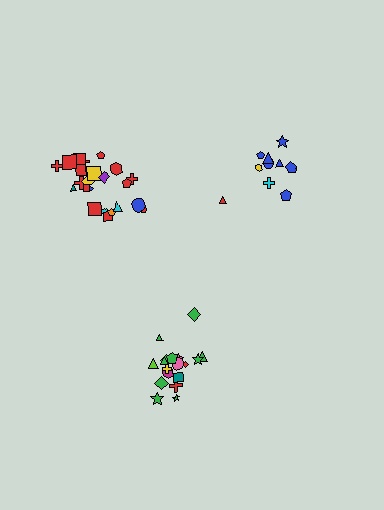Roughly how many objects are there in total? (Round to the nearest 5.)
Roughly 55 objects in total.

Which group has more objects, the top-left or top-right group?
The top-left group.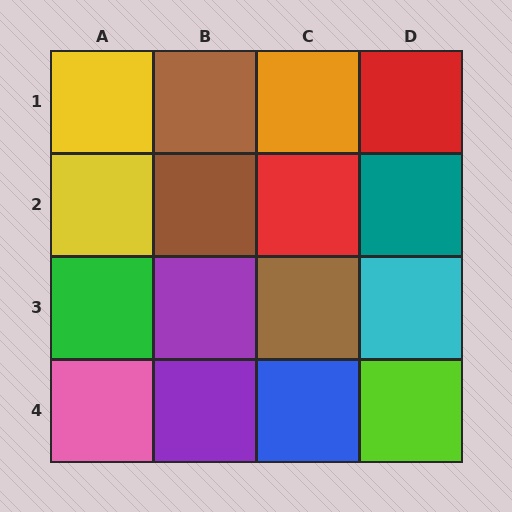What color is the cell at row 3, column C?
Brown.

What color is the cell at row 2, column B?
Brown.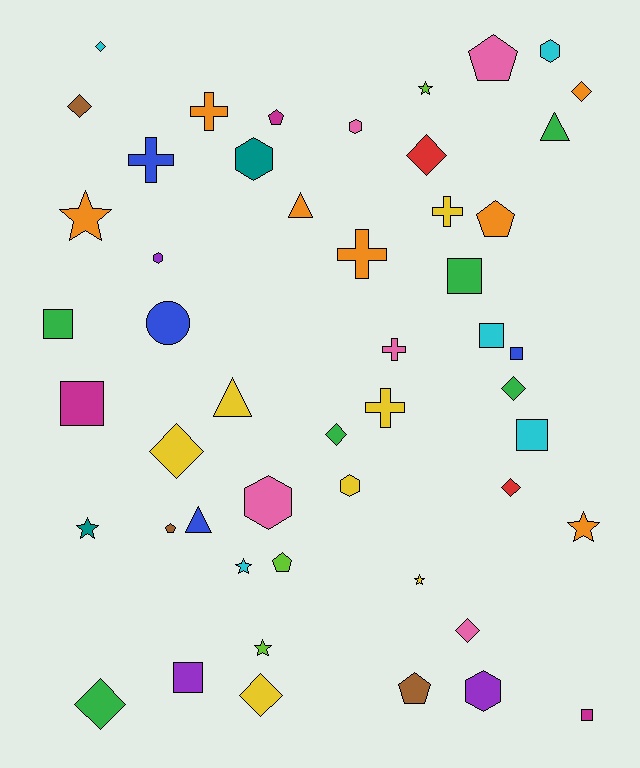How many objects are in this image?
There are 50 objects.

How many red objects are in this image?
There are 2 red objects.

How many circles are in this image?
There is 1 circle.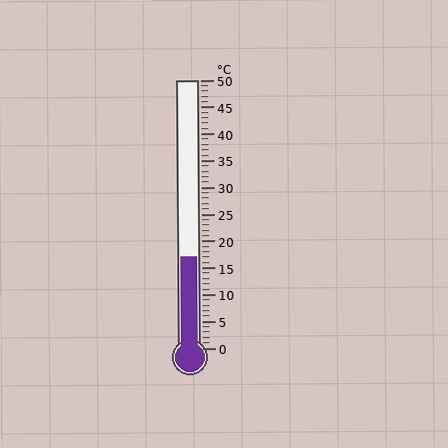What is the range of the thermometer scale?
The thermometer scale ranges from 0°C to 50°C.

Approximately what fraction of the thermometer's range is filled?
The thermometer is filled to approximately 35% of its range.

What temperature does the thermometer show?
The thermometer shows approximately 17°C.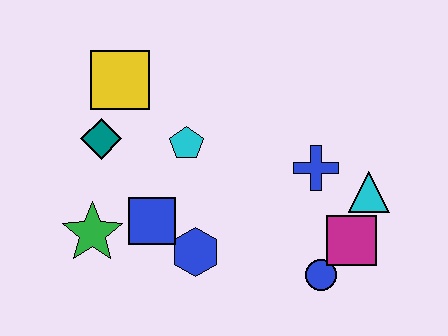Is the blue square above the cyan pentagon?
No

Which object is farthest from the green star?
The cyan triangle is farthest from the green star.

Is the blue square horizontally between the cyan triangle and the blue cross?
No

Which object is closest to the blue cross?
The cyan triangle is closest to the blue cross.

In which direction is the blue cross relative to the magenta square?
The blue cross is above the magenta square.